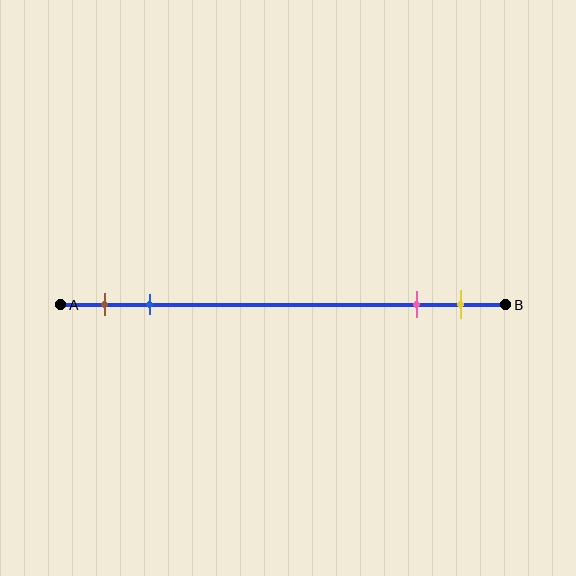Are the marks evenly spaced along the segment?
No, the marks are not evenly spaced.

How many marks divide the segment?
There are 4 marks dividing the segment.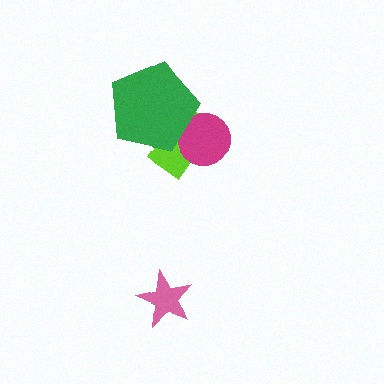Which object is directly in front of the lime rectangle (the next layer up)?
The magenta circle is directly in front of the lime rectangle.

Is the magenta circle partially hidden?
Yes, it is partially covered by another shape.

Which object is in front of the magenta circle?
The green pentagon is in front of the magenta circle.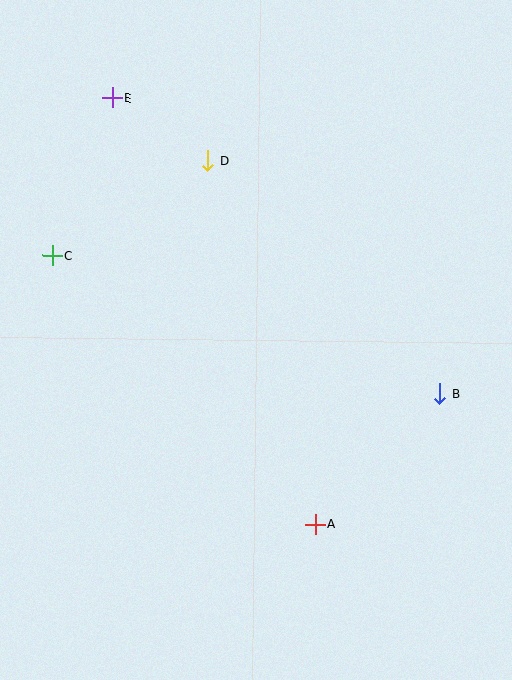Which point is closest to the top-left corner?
Point E is closest to the top-left corner.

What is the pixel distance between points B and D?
The distance between B and D is 329 pixels.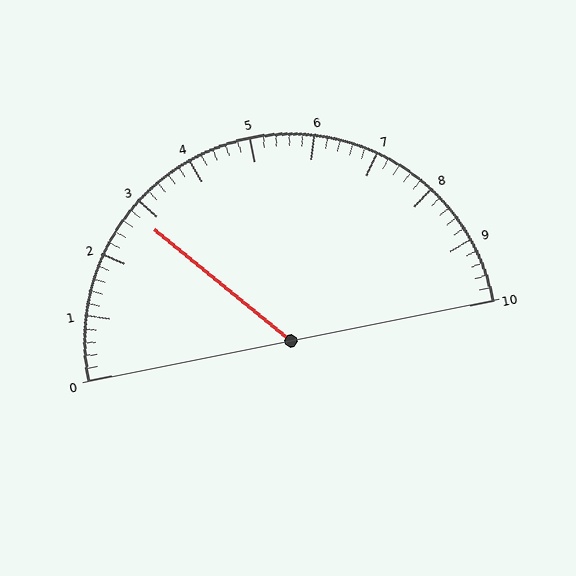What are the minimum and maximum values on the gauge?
The gauge ranges from 0 to 10.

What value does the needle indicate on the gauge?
The needle indicates approximately 2.8.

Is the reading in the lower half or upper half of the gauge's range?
The reading is in the lower half of the range (0 to 10).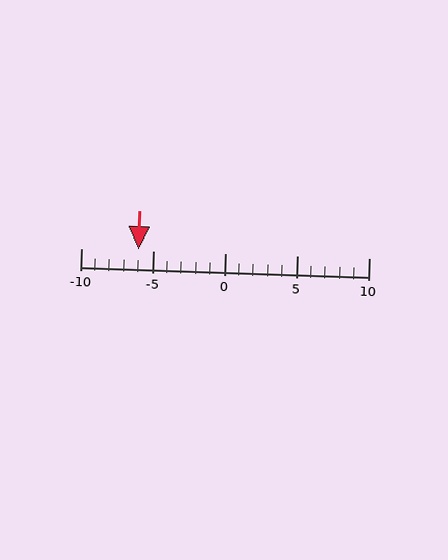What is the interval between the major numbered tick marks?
The major tick marks are spaced 5 units apart.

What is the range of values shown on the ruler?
The ruler shows values from -10 to 10.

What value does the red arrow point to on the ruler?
The red arrow points to approximately -6.